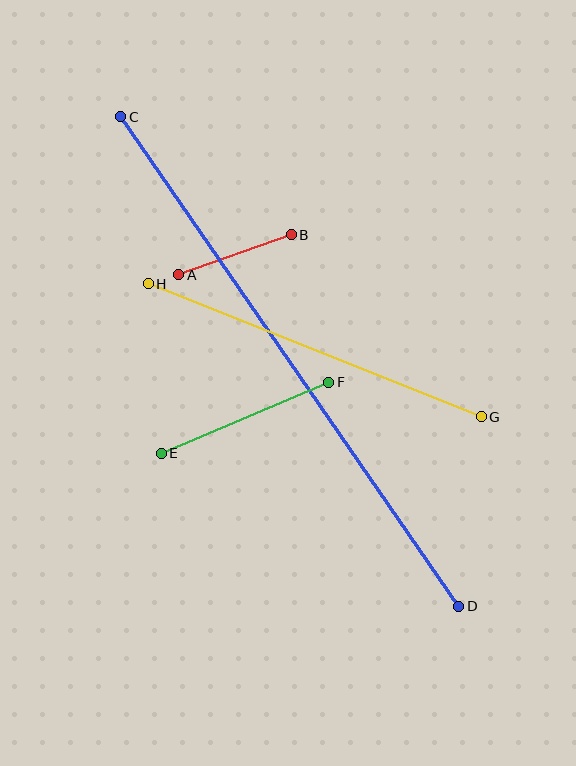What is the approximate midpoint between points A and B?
The midpoint is at approximately (235, 255) pixels.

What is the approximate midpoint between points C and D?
The midpoint is at approximately (290, 361) pixels.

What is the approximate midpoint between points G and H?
The midpoint is at approximately (315, 350) pixels.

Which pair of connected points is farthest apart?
Points C and D are farthest apart.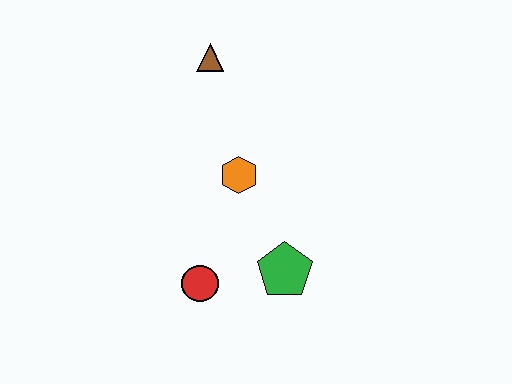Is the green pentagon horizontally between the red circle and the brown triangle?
No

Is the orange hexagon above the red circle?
Yes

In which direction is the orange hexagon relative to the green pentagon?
The orange hexagon is above the green pentagon.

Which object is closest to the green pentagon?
The red circle is closest to the green pentagon.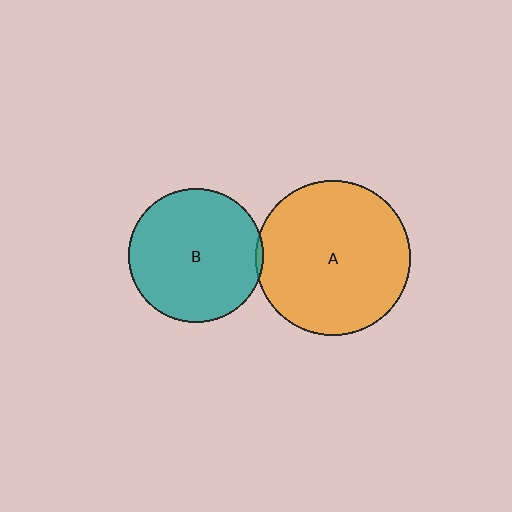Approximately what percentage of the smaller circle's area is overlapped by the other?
Approximately 5%.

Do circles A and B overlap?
Yes.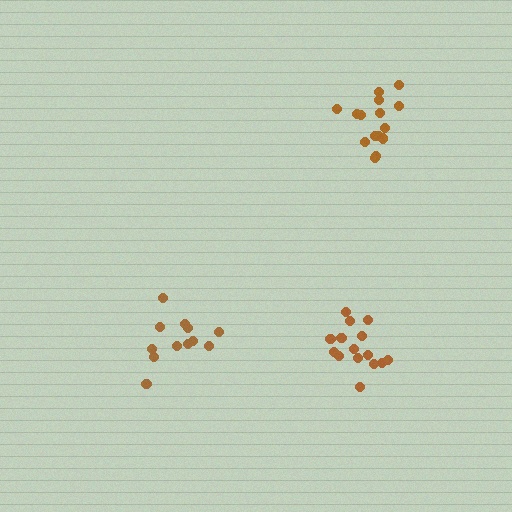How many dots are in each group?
Group 1: 15 dots, Group 2: 12 dots, Group 3: 15 dots (42 total).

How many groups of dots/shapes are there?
There are 3 groups.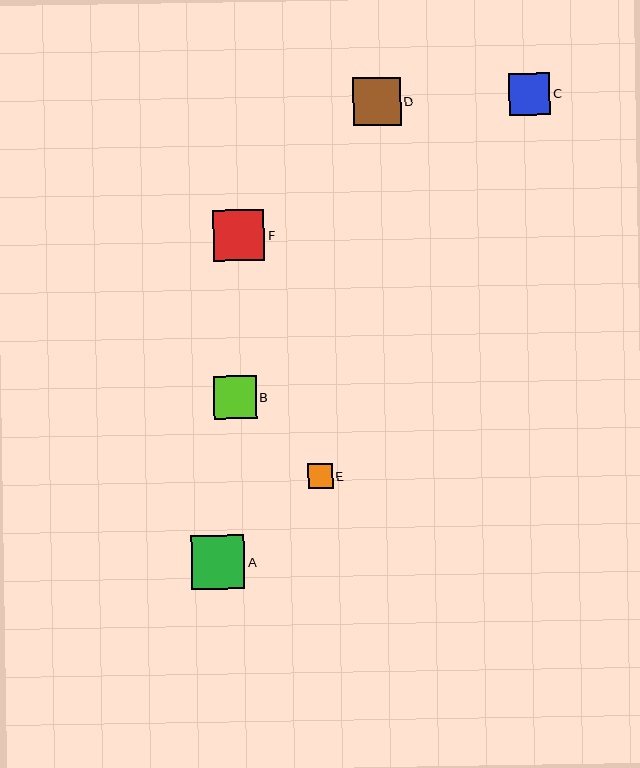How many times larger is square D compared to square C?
Square D is approximately 1.2 times the size of square C.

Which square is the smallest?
Square E is the smallest with a size of approximately 25 pixels.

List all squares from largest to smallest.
From largest to smallest: A, F, D, B, C, E.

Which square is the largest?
Square A is the largest with a size of approximately 54 pixels.